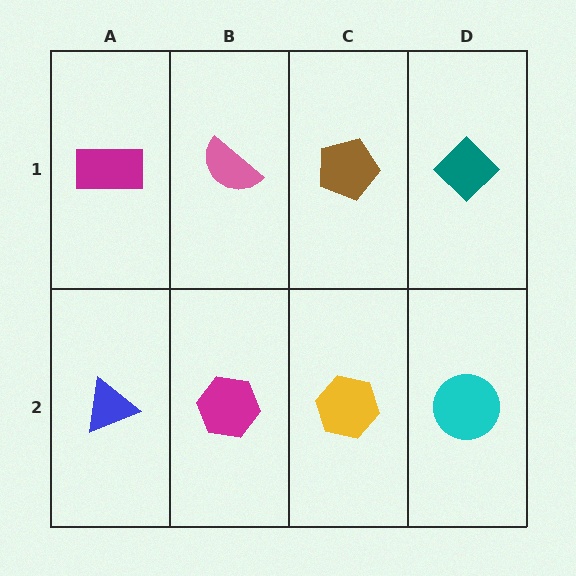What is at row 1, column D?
A teal diamond.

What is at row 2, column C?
A yellow hexagon.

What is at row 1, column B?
A pink semicircle.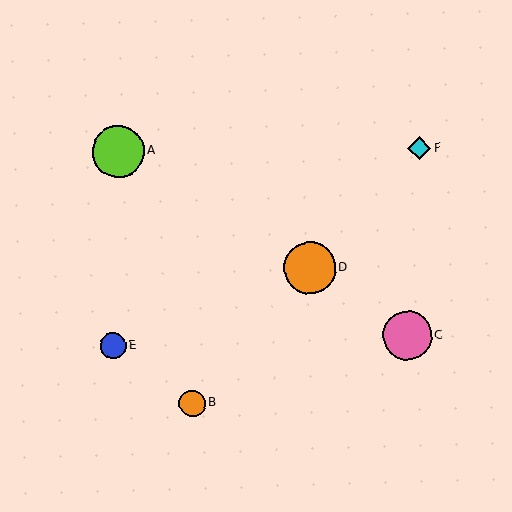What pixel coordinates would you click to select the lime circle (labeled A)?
Click at (118, 151) to select the lime circle A.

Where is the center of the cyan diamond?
The center of the cyan diamond is at (419, 148).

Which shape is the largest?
The lime circle (labeled A) is the largest.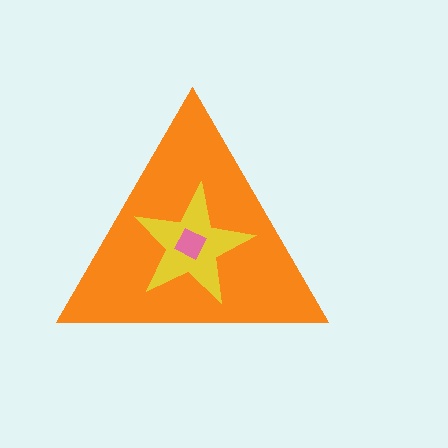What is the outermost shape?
The orange triangle.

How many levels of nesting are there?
3.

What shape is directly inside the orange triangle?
The yellow star.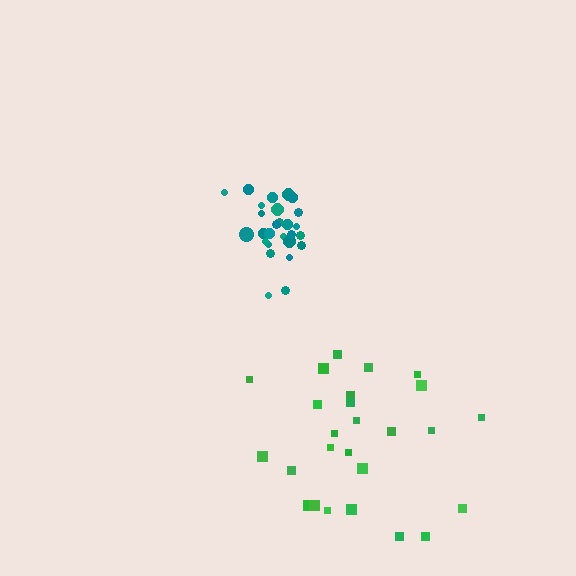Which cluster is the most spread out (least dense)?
Green.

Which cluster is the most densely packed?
Teal.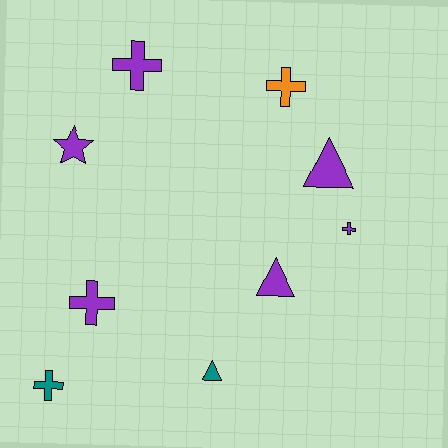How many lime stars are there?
There are no lime stars.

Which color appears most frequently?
Purple, with 6 objects.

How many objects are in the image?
There are 9 objects.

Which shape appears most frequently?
Cross, with 5 objects.